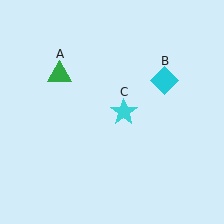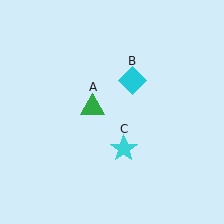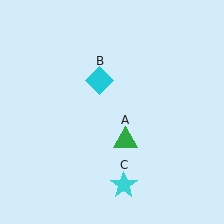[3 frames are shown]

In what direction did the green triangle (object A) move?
The green triangle (object A) moved down and to the right.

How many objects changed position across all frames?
3 objects changed position: green triangle (object A), cyan diamond (object B), cyan star (object C).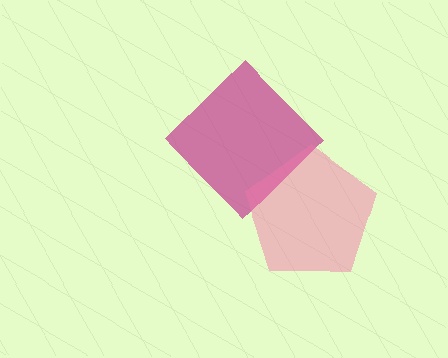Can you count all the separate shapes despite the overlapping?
Yes, there are 2 separate shapes.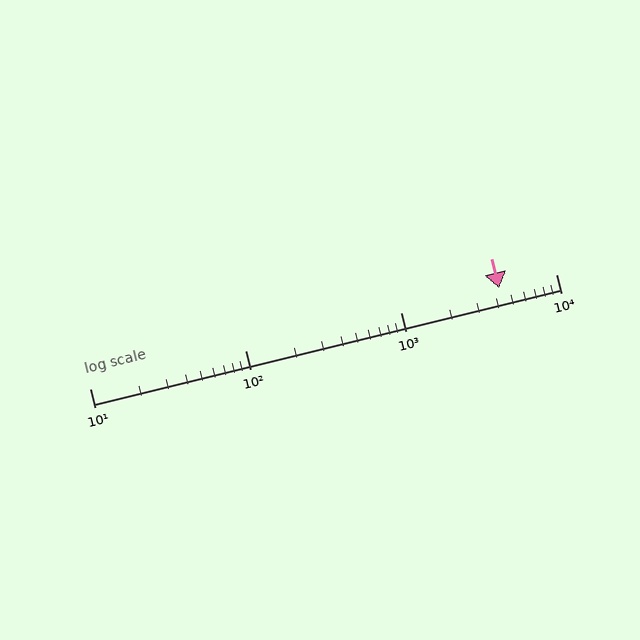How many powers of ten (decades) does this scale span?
The scale spans 3 decades, from 10 to 10000.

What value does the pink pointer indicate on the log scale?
The pointer indicates approximately 4300.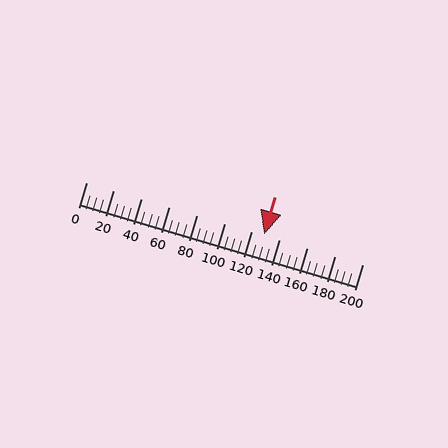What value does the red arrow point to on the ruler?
The red arrow points to approximately 129.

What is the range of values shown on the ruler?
The ruler shows values from 0 to 200.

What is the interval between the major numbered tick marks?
The major tick marks are spaced 20 units apart.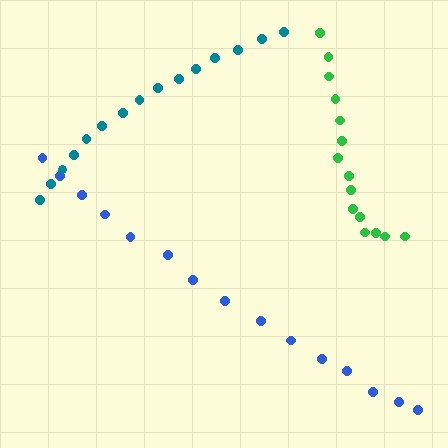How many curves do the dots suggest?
There are 3 distinct paths.